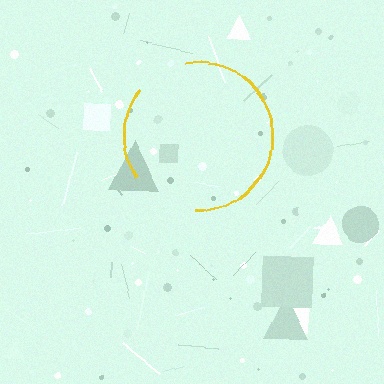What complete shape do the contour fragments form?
The contour fragments form a circle.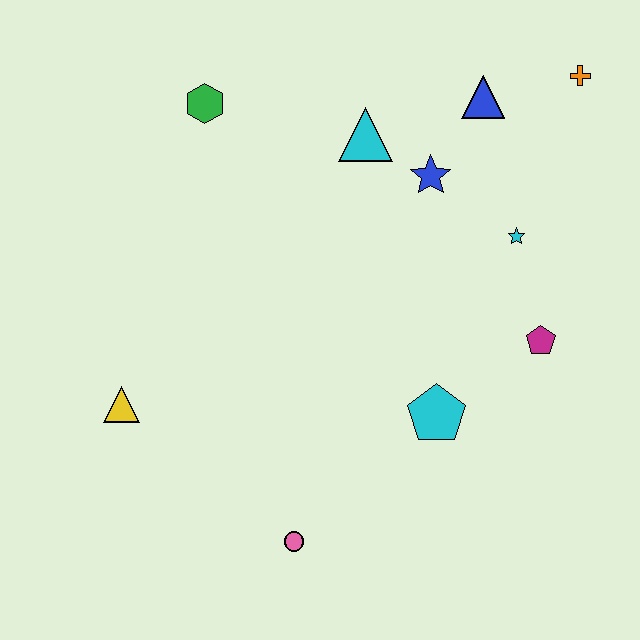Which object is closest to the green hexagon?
The cyan triangle is closest to the green hexagon.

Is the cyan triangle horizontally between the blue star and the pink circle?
Yes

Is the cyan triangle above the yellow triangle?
Yes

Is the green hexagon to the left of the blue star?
Yes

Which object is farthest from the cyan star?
The yellow triangle is farthest from the cyan star.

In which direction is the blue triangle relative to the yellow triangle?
The blue triangle is to the right of the yellow triangle.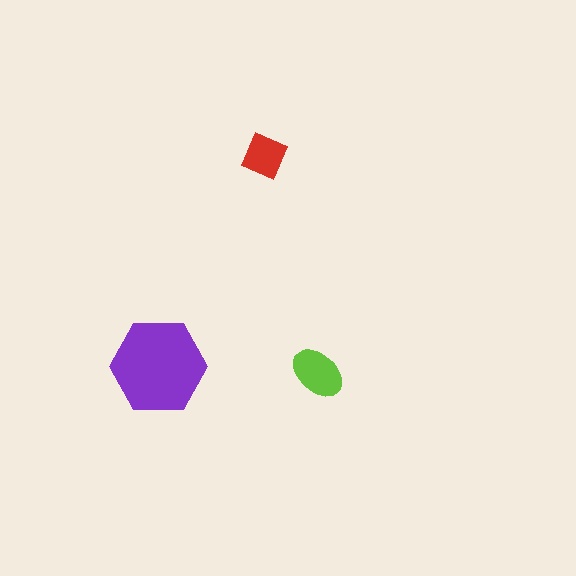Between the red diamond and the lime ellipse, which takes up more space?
The lime ellipse.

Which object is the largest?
The purple hexagon.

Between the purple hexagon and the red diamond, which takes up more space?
The purple hexagon.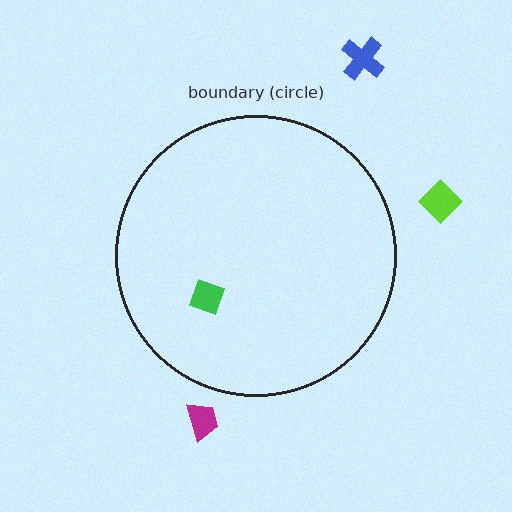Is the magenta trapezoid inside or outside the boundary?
Outside.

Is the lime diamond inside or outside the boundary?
Outside.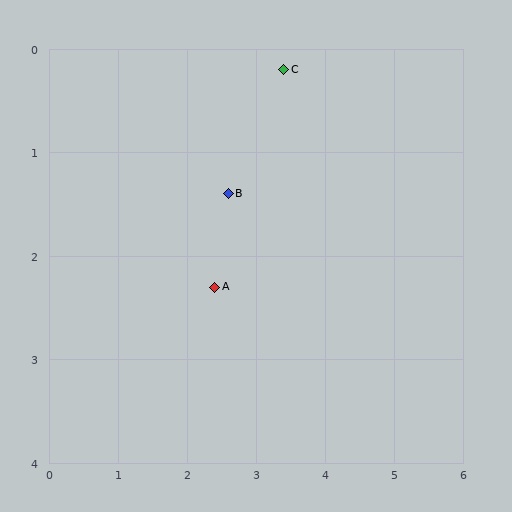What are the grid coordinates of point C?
Point C is at approximately (3.4, 0.2).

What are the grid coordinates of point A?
Point A is at approximately (2.4, 2.3).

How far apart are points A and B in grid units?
Points A and B are about 0.9 grid units apart.